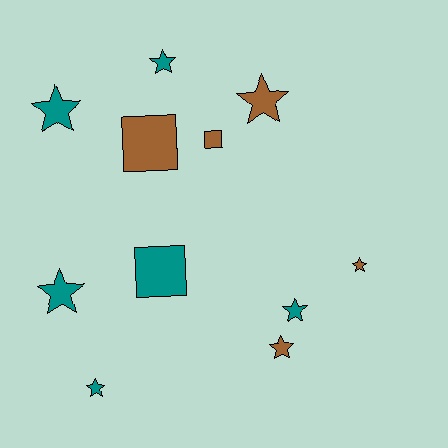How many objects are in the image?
There are 11 objects.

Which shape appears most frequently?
Star, with 8 objects.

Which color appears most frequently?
Teal, with 6 objects.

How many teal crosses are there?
There are no teal crosses.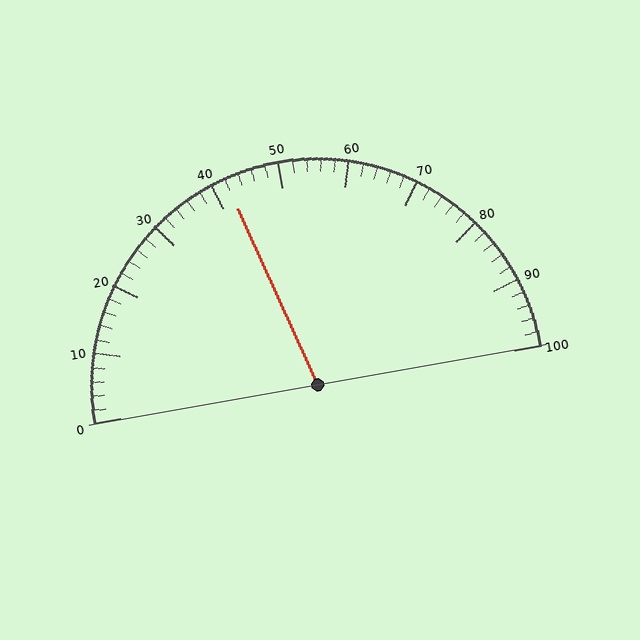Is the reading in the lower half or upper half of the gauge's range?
The reading is in the lower half of the range (0 to 100).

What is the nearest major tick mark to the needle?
The nearest major tick mark is 40.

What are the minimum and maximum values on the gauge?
The gauge ranges from 0 to 100.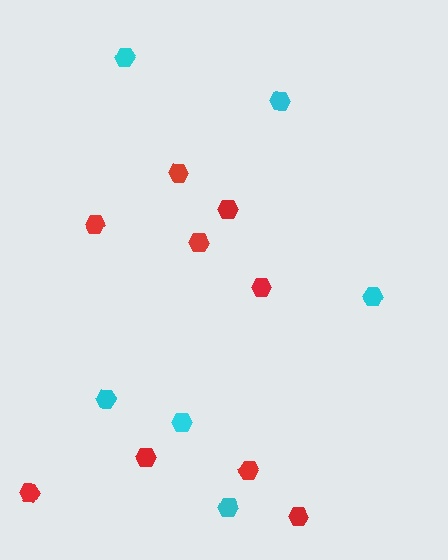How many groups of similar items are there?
There are 2 groups: one group of red hexagons (9) and one group of cyan hexagons (6).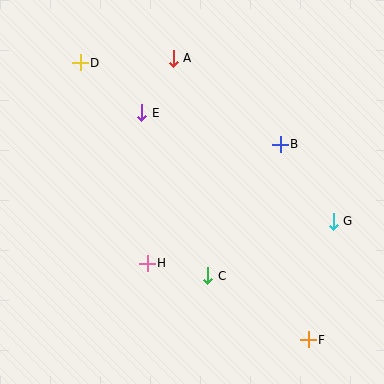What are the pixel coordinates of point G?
Point G is at (333, 221).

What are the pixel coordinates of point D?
Point D is at (80, 63).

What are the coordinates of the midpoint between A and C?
The midpoint between A and C is at (190, 167).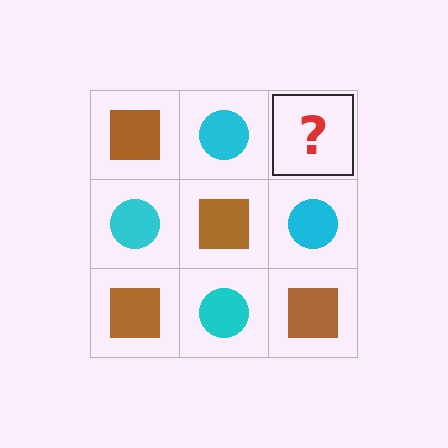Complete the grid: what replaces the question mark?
The question mark should be replaced with a brown square.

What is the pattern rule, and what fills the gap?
The rule is that it alternates brown square and cyan circle in a checkerboard pattern. The gap should be filled with a brown square.